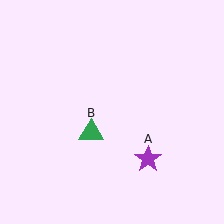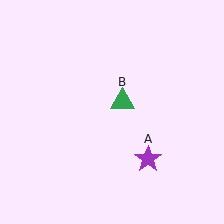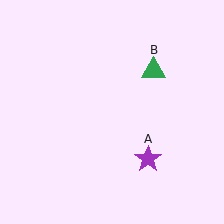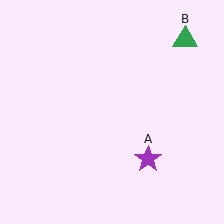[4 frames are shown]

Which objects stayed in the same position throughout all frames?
Purple star (object A) remained stationary.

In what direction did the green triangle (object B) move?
The green triangle (object B) moved up and to the right.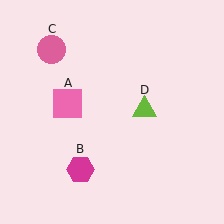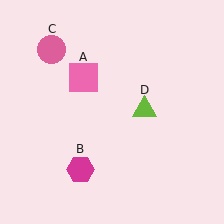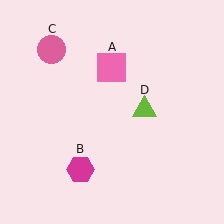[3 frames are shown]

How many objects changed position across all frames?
1 object changed position: pink square (object A).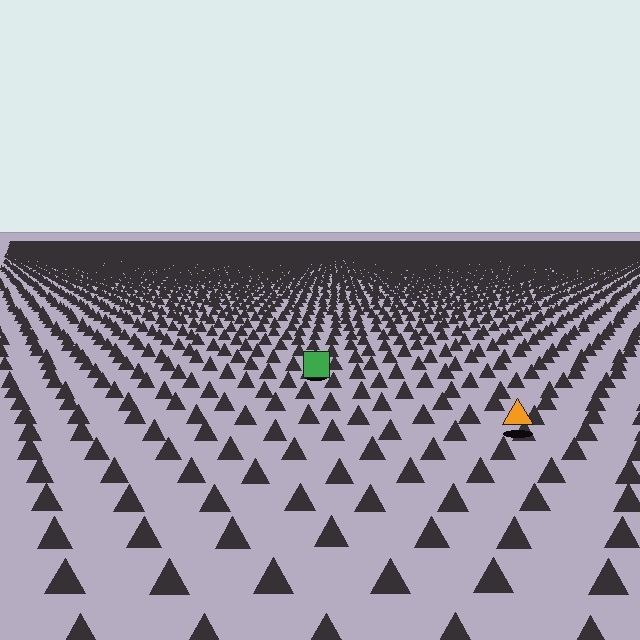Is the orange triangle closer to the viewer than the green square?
Yes. The orange triangle is closer — you can tell from the texture gradient: the ground texture is coarser near it.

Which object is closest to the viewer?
The orange triangle is closest. The texture marks near it are larger and more spread out.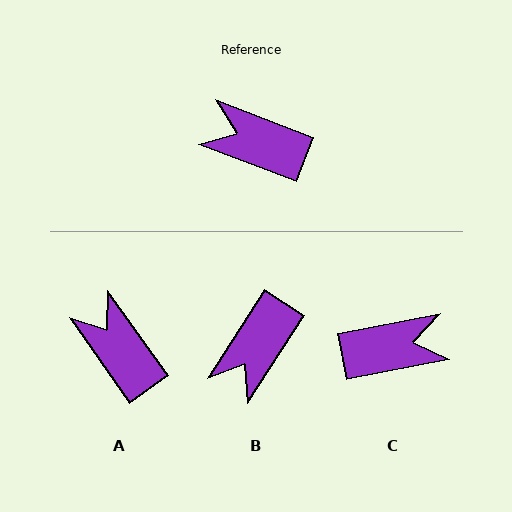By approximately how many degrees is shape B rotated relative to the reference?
Approximately 78 degrees counter-clockwise.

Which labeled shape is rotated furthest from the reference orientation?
C, about 148 degrees away.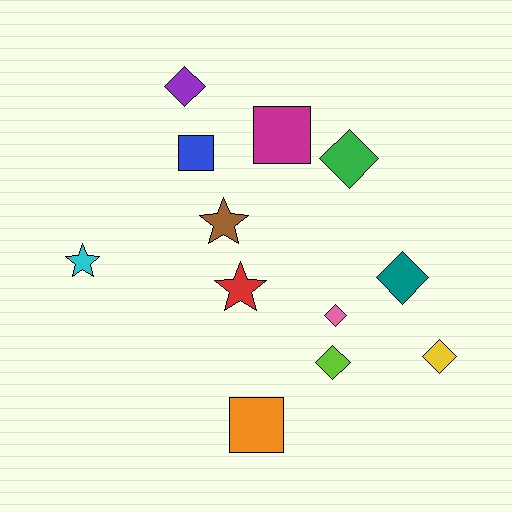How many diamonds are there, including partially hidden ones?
There are 6 diamonds.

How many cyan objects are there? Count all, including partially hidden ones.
There is 1 cyan object.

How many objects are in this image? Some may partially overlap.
There are 12 objects.